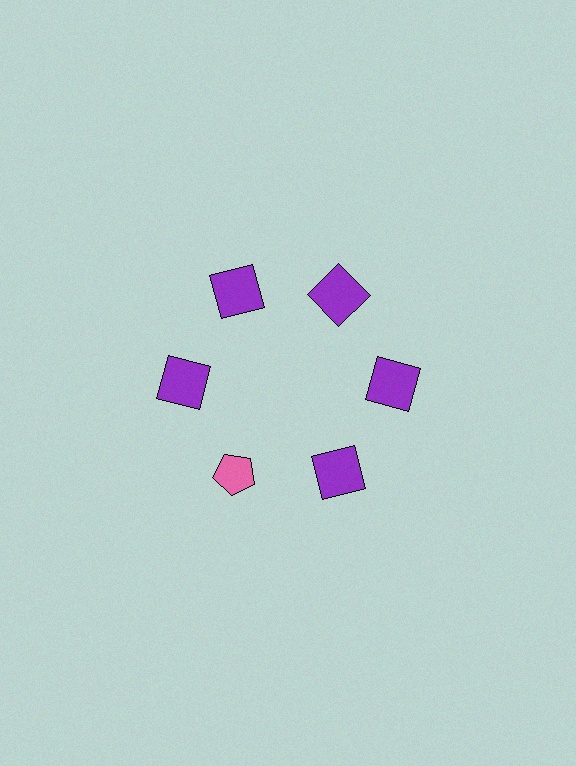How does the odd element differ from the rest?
It differs in both color (pink instead of purple) and shape (pentagon instead of square).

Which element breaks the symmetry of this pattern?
The pink pentagon at roughly the 7 o'clock position breaks the symmetry. All other shapes are purple squares.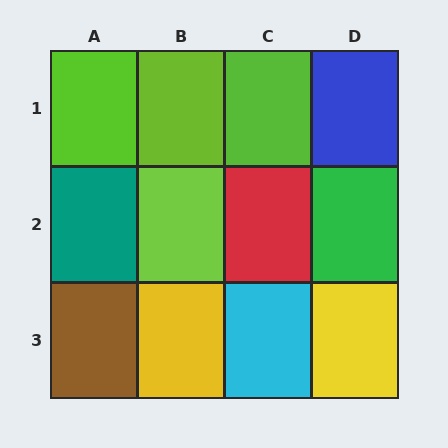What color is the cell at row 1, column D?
Blue.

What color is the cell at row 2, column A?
Teal.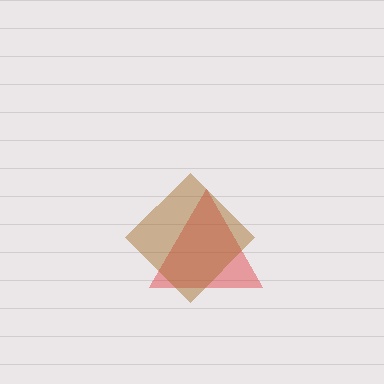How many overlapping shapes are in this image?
There are 2 overlapping shapes in the image.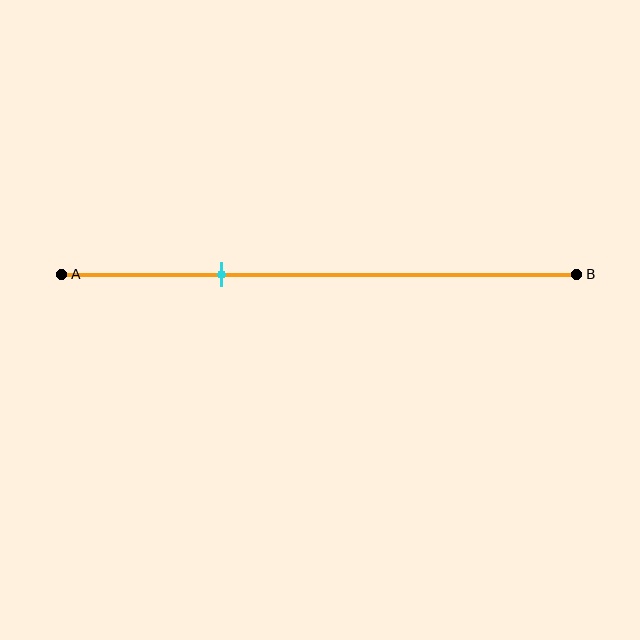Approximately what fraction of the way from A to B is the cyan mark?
The cyan mark is approximately 30% of the way from A to B.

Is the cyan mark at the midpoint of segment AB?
No, the mark is at about 30% from A, not at the 50% midpoint.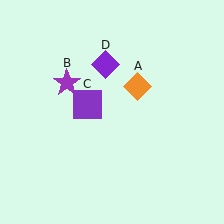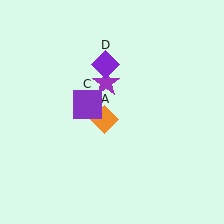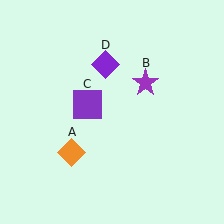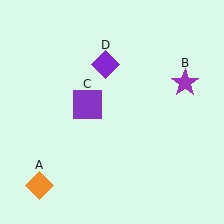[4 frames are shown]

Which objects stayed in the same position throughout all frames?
Purple square (object C) and purple diamond (object D) remained stationary.